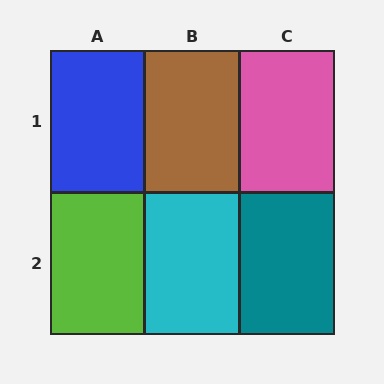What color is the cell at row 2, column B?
Cyan.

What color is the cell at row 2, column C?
Teal.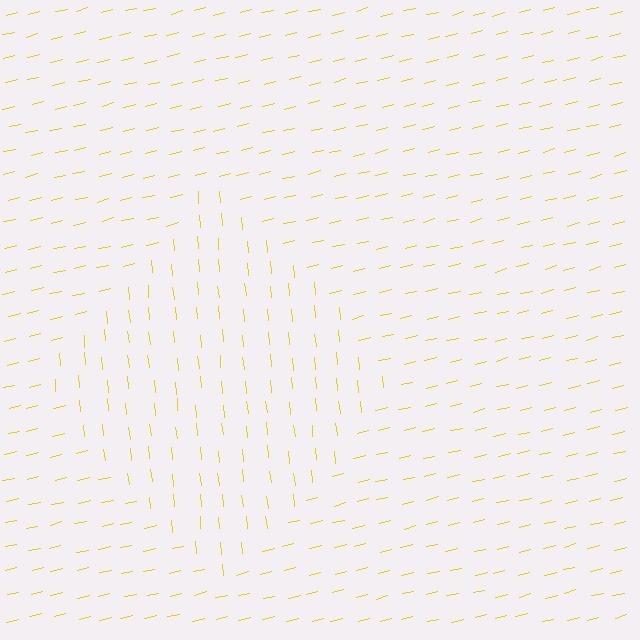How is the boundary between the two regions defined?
The boundary is defined purely by a change in line orientation (approximately 82 degrees difference). All lines are the same color and thickness.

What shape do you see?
I see a diamond.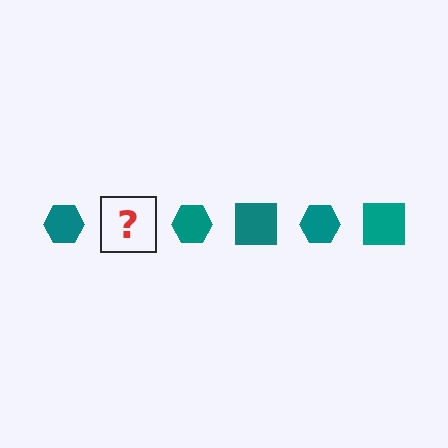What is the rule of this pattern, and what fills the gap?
The rule is that the pattern cycles through hexagon, square shapes in teal. The gap should be filled with a teal square.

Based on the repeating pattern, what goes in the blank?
The blank should be a teal square.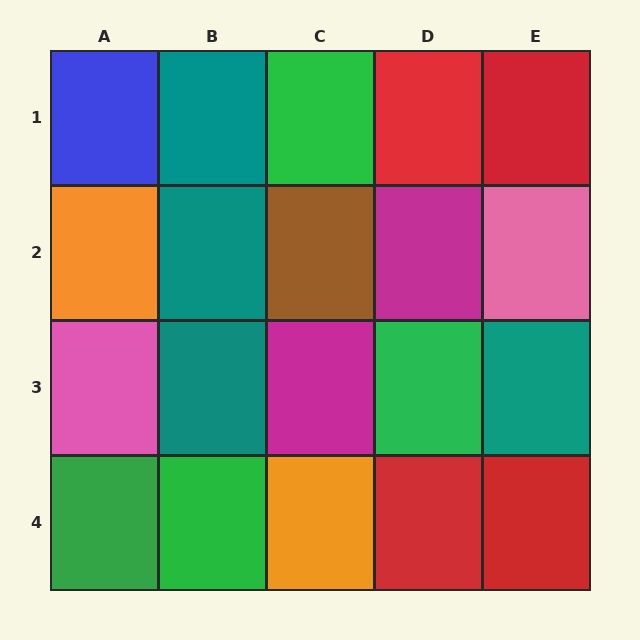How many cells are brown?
1 cell is brown.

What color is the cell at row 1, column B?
Teal.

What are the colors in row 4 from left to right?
Green, green, orange, red, red.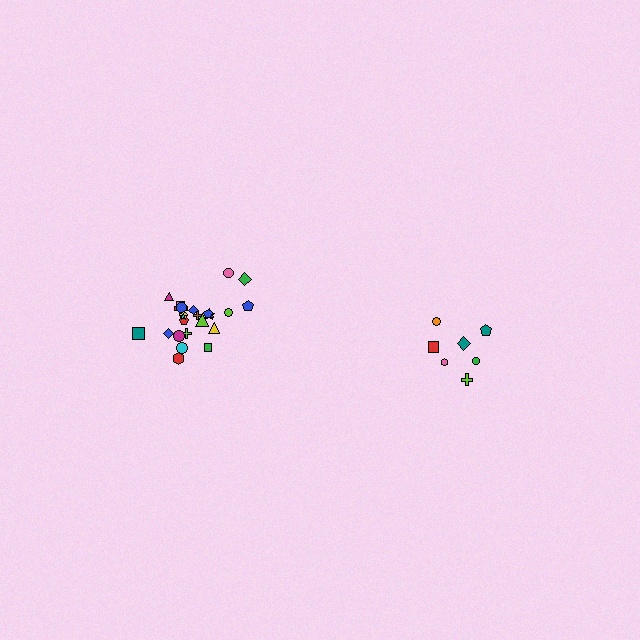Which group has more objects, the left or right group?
The left group.